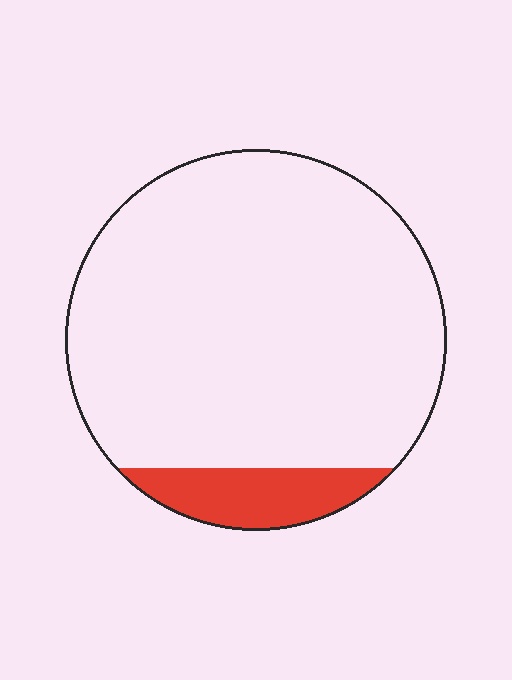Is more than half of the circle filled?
No.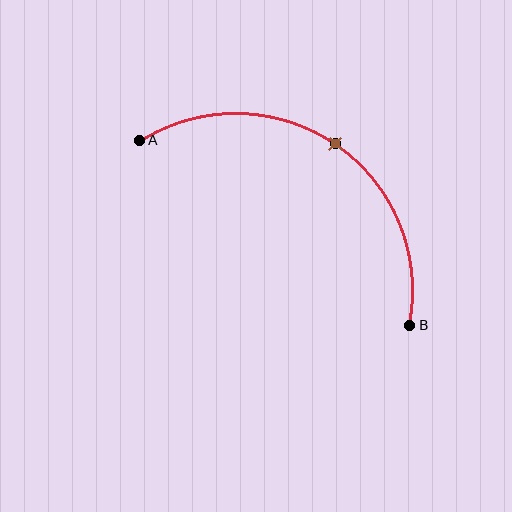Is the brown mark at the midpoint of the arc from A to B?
Yes. The brown mark lies on the arc at equal arc-length from both A and B — it is the arc midpoint.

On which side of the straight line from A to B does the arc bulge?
The arc bulges above and to the right of the straight line connecting A and B.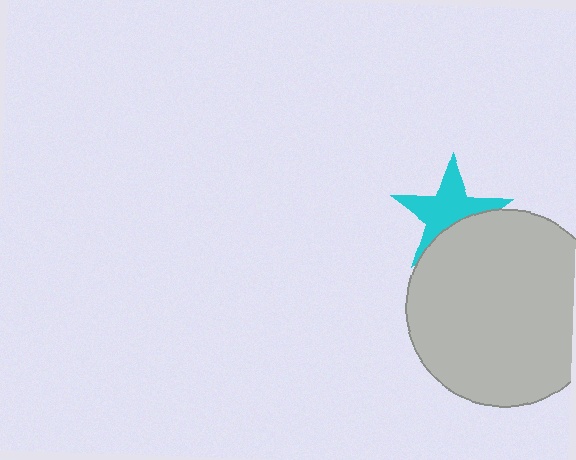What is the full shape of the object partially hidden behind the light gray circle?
The partially hidden object is a cyan star.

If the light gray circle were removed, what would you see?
You would see the complete cyan star.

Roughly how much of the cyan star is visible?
About half of it is visible (roughly 65%).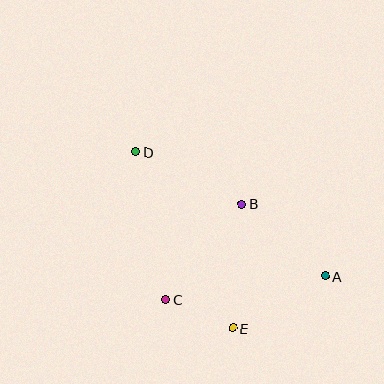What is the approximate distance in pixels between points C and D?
The distance between C and D is approximately 150 pixels.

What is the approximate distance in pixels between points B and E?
The distance between B and E is approximately 125 pixels.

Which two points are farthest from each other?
Points A and D are farthest from each other.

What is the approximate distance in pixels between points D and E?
The distance between D and E is approximately 201 pixels.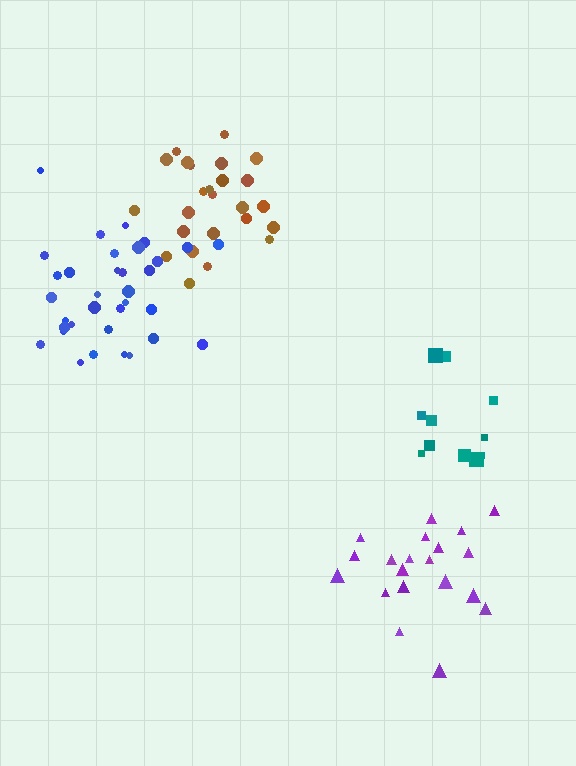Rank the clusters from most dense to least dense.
teal, blue, brown, purple.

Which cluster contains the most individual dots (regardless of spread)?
Blue (34).